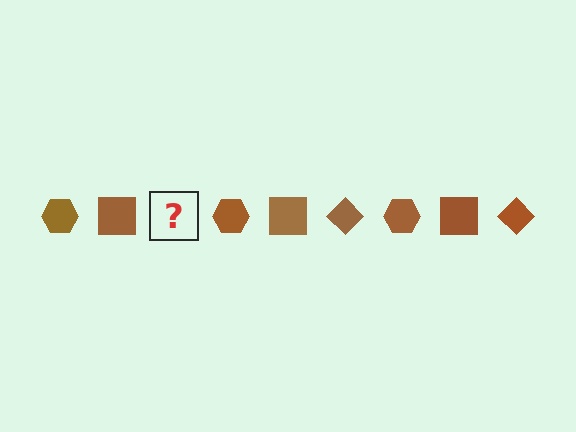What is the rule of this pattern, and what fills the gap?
The rule is that the pattern cycles through hexagon, square, diamond shapes in brown. The gap should be filled with a brown diamond.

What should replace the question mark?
The question mark should be replaced with a brown diamond.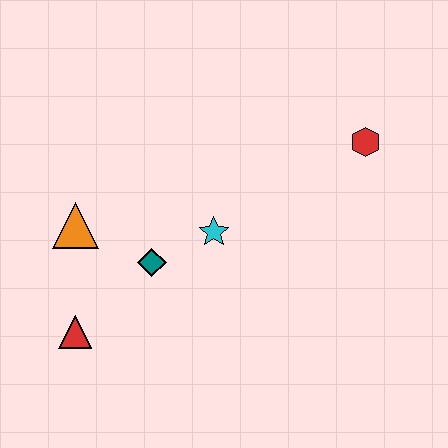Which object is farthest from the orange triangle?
The red hexagon is farthest from the orange triangle.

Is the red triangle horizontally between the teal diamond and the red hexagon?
No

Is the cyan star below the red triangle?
No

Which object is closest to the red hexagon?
The cyan star is closest to the red hexagon.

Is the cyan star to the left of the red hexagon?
Yes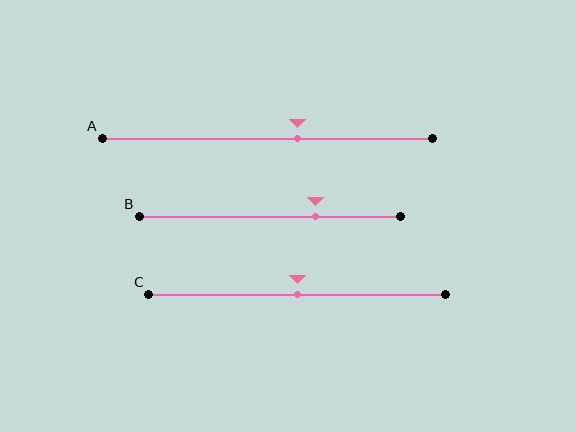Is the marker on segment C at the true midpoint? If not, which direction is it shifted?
Yes, the marker on segment C is at the true midpoint.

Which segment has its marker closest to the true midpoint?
Segment C has its marker closest to the true midpoint.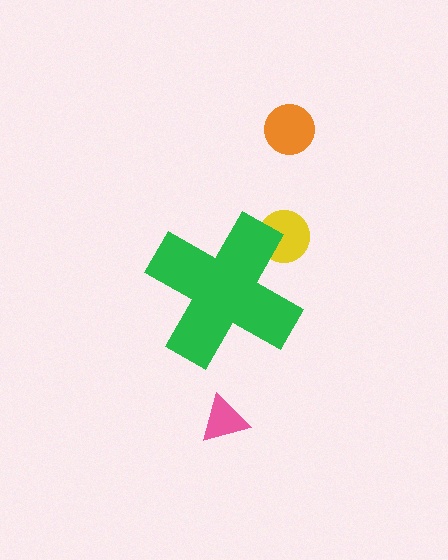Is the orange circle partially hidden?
No, the orange circle is fully visible.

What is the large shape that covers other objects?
A green cross.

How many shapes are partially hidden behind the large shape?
1 shape is partially hidden.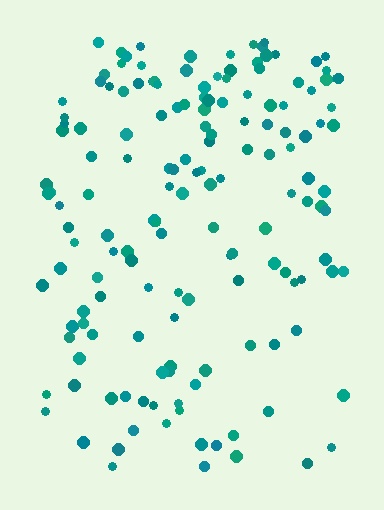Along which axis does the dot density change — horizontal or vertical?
Vertical.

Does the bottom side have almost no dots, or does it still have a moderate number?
Still a moderate number, just noticeably fewer than the top.